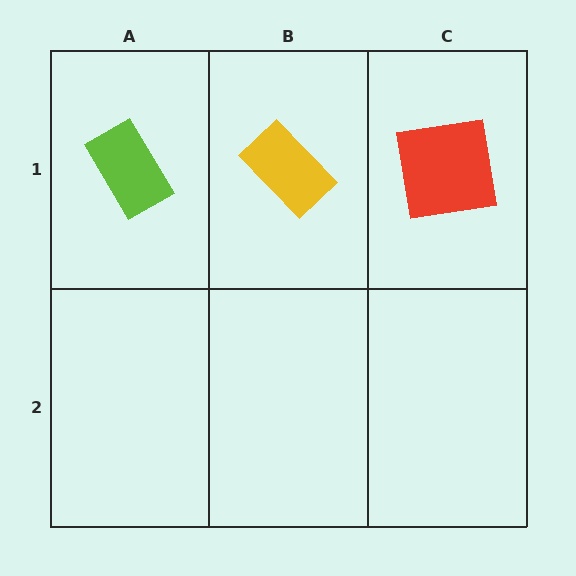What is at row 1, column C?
A red square.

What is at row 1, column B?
A yellow rectangle.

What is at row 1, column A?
A lime rectangle.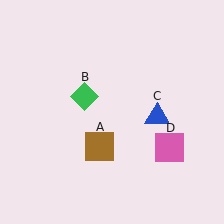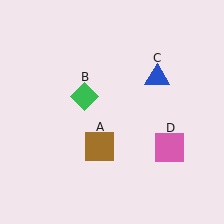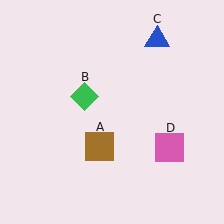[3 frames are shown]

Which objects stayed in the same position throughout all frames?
Brown square (object A) and green diamond (object B) and pink square (object D) remained stationary.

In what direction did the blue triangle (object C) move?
The blue triangle (object C) moved up.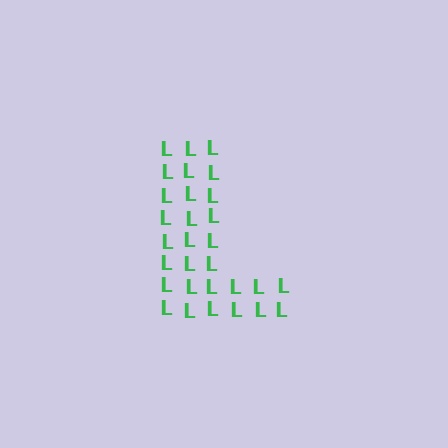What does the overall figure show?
The overall figure shows the letter L.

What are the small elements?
The small elements are letter L's.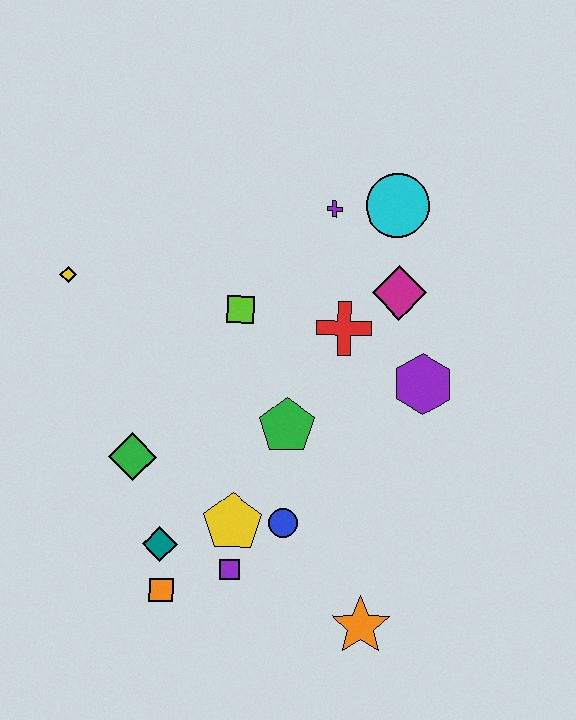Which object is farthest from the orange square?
The cyan circle is farthest from the orange square.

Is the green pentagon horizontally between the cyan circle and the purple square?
Yes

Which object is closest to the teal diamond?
The orange square is closest to the teal diamond.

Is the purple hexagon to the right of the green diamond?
Yes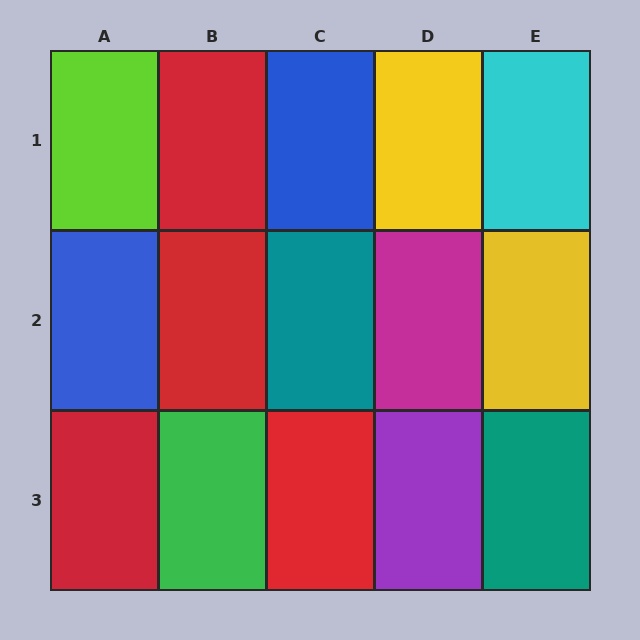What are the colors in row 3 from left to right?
Red, green, red, purple, teal.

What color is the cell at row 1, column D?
Yellow.